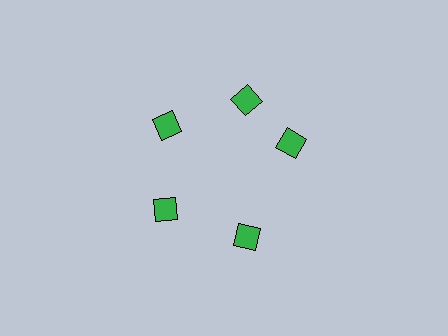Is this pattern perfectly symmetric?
No. The 5 green diamonds are arranged in a ring, but one element near the 3 o'clock position is rotated out of alignment along the ring, breaking the 5-fold rotational symmetry.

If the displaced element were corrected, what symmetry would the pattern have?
It would have 5-fold rotational symmetry — the pattern would map onto itself every 72 degrees.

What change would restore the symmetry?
The symmetry would be restored by rotating it back into even spacing with its neighbors so that all 5 diamonds sit at equal angles and equal distance from the center.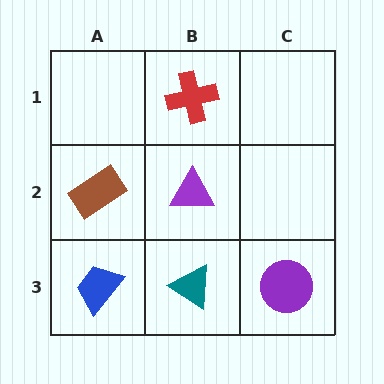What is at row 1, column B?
A red cross.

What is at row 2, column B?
A purple triangle.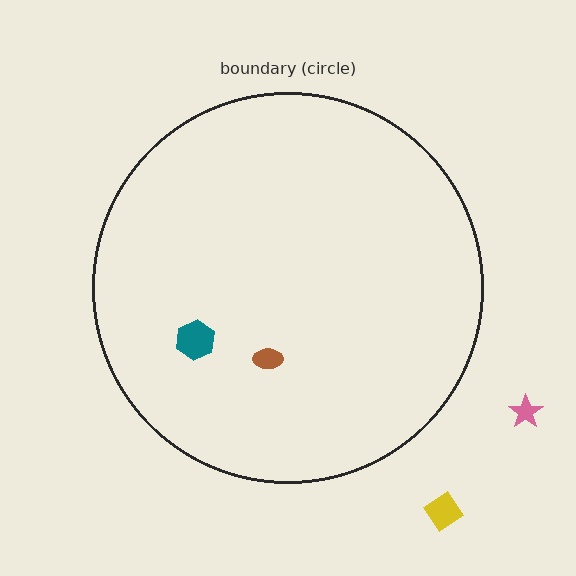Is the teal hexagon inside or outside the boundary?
Inside.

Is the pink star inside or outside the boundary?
Outside.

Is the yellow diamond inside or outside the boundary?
Outside.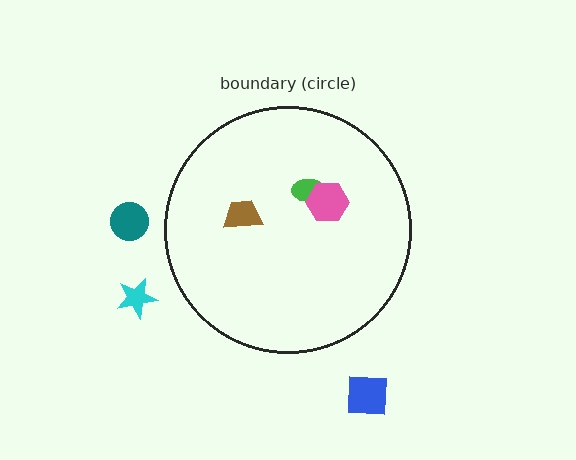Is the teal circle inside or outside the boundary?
Outside.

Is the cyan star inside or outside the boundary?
Outside.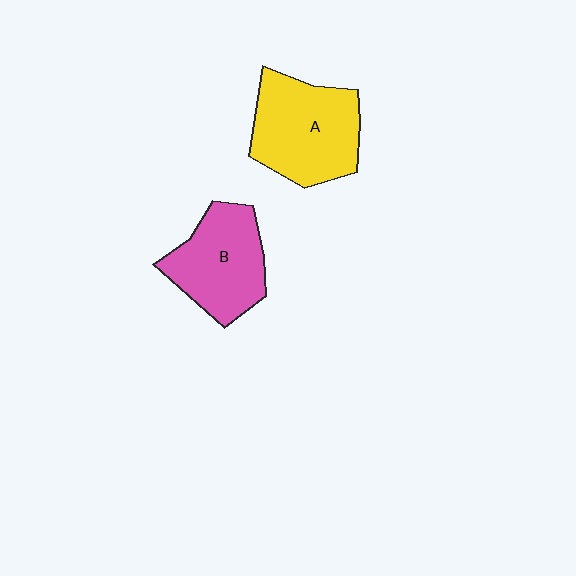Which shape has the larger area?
Shape A (yellow).